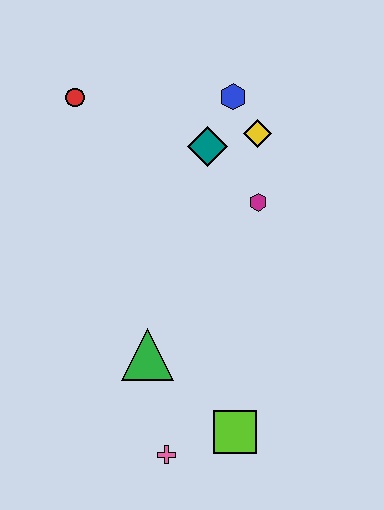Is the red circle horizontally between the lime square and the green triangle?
No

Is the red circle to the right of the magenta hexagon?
No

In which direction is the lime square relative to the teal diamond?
The lime square is below the teal diamond.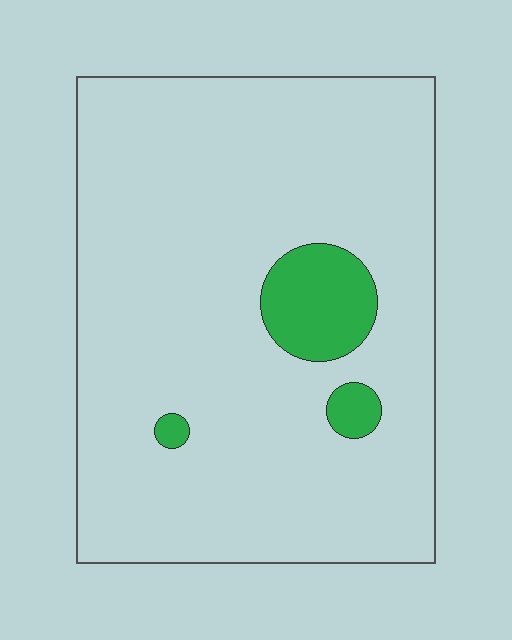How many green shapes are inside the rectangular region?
3.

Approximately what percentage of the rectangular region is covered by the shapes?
Approximately 10%.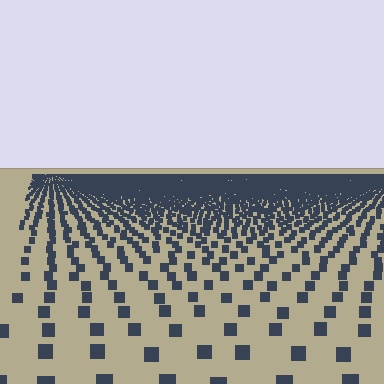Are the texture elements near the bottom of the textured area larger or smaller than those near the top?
Larger. Near the bottom, elements are closer to the viewer and appear at a bigger on-screen size.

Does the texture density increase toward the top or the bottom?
Density increases toward the top.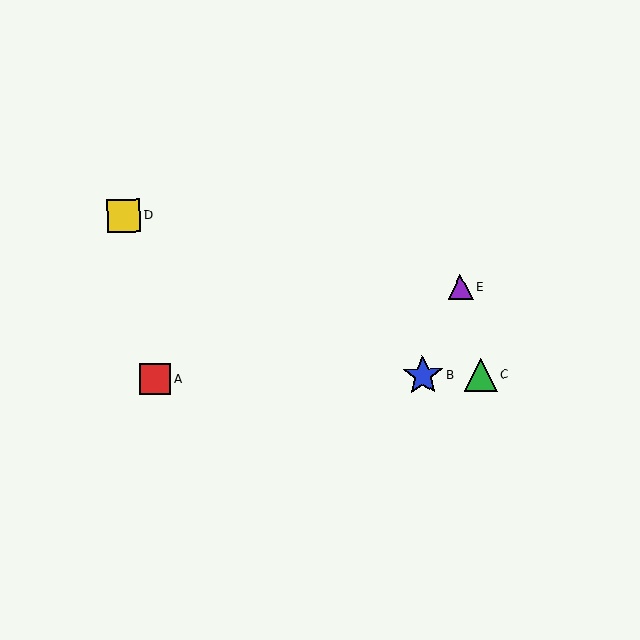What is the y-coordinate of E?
Object E is at y≈287.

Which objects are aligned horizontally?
Objects A, B, C are aligned horizontally.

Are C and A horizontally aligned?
Yes, both are at y≈375.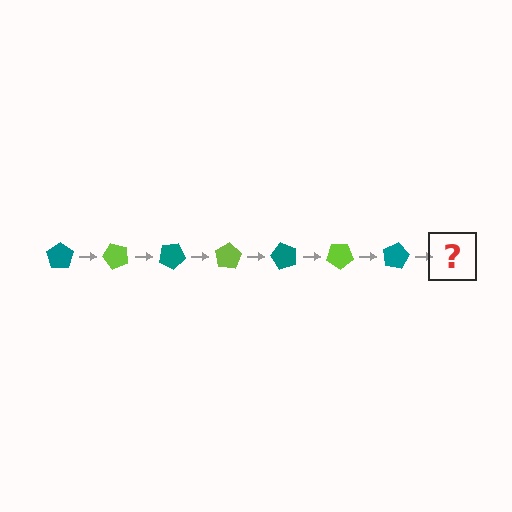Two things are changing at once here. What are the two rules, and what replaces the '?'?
The two rules are that it rotates 50 degrees each step and the color cycles through teal and lime. The '?' should be a lime pentagon, rotated 350 degrees from the start.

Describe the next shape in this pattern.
It should be a lime pentagon, rotated 350 degrees from the start.